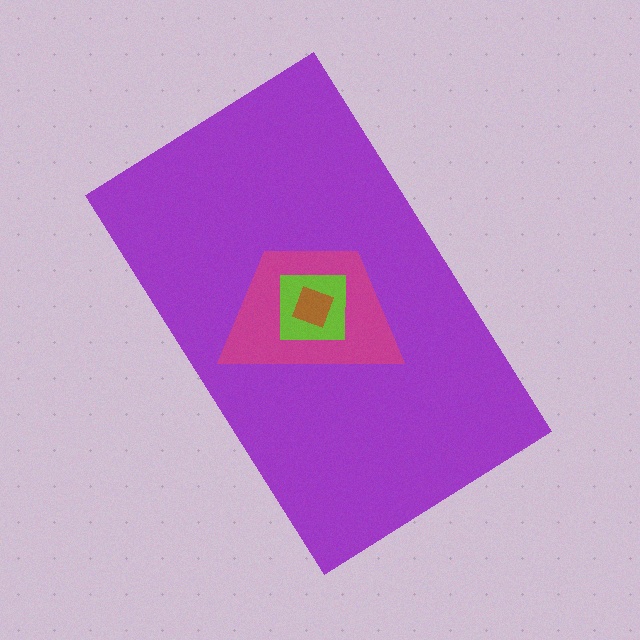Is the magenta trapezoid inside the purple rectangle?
Yes.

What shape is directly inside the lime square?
The brown square.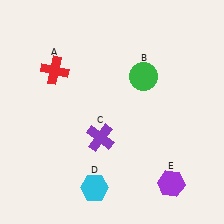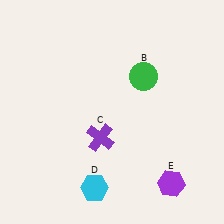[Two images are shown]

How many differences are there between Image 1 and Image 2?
There is 1 difference between the two images.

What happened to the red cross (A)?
The red cross (A) was removed in Image 2. It was in the top-left area of Image 1.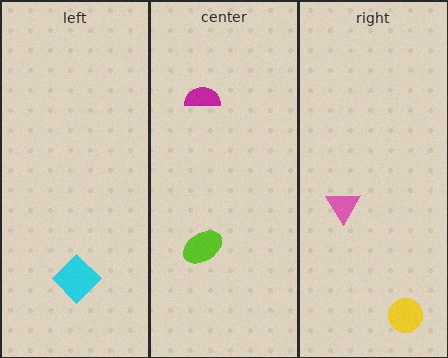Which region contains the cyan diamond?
The left region.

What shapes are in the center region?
The lime ellipse, the magenta semicircle.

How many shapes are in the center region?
2.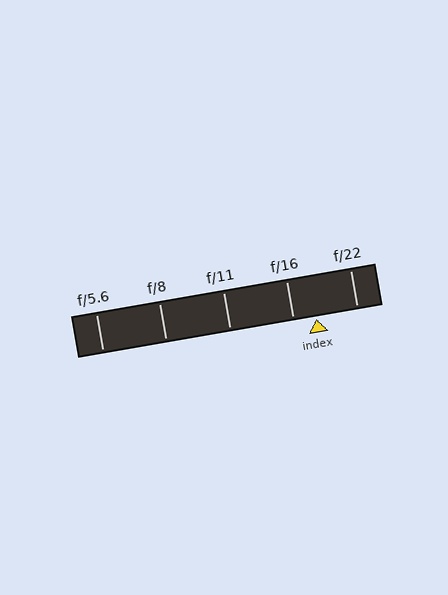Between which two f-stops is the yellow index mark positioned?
The index mark is between f/16 and f/22.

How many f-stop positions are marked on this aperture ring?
There are 5 f-stop positions marked.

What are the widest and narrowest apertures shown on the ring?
The widest aperture shown is f/5.6 and the narrowest is f/22.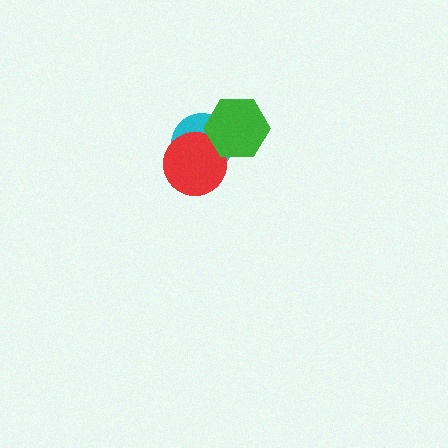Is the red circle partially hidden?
Yes, it is partially covered by another shape.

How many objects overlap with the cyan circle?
2 objects overlap with the cyan circle.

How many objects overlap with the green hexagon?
2 objects overlap with the green hexagon.